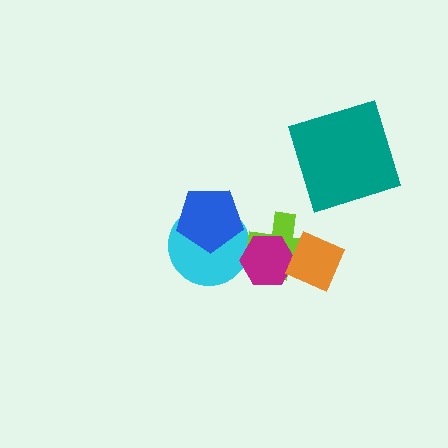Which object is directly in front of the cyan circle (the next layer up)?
The magenta hexagon is directly in front of the cyan circle.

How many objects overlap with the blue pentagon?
1 object overlaps with the blue pentagon.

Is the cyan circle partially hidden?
Yes, it is partially covered by another shape.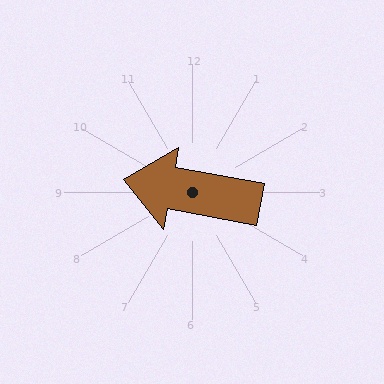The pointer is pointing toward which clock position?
Roughly 9 o'clock.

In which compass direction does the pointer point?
West.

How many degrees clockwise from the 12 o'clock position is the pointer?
Approximately 280 degrees.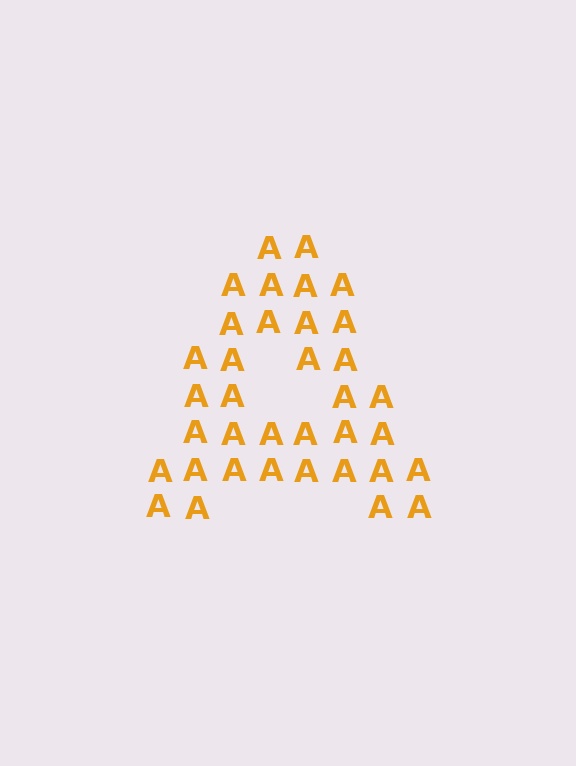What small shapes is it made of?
It is made of small letter A's.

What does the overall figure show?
The overall figure shows the letter A.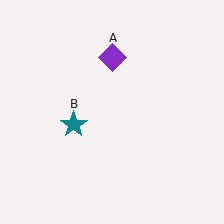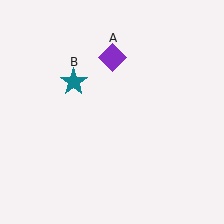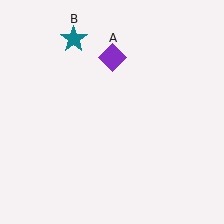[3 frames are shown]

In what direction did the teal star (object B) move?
The teal star (object B) moved up.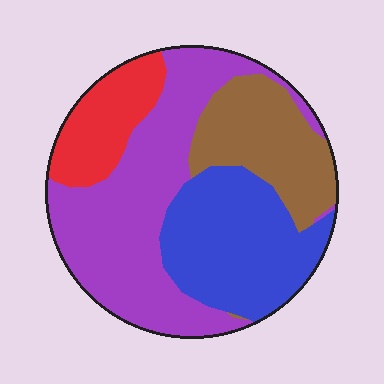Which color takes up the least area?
Red, at roughly 15%.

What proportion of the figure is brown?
Brown covers 19% of the figure.